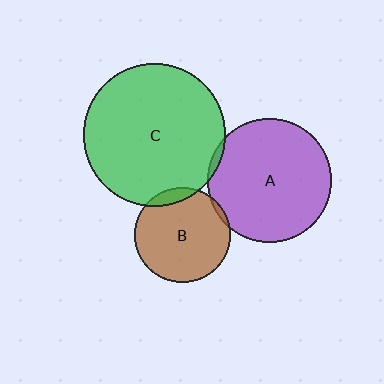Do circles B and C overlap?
Yes.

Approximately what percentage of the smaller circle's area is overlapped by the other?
Approximately 10%.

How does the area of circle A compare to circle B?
Approximately 1.7 times.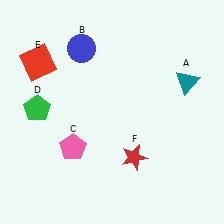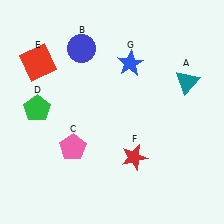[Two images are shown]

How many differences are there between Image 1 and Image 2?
There is 1 difference between the two images.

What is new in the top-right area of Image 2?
A blue star (G) was added in the top-right area of Image 2.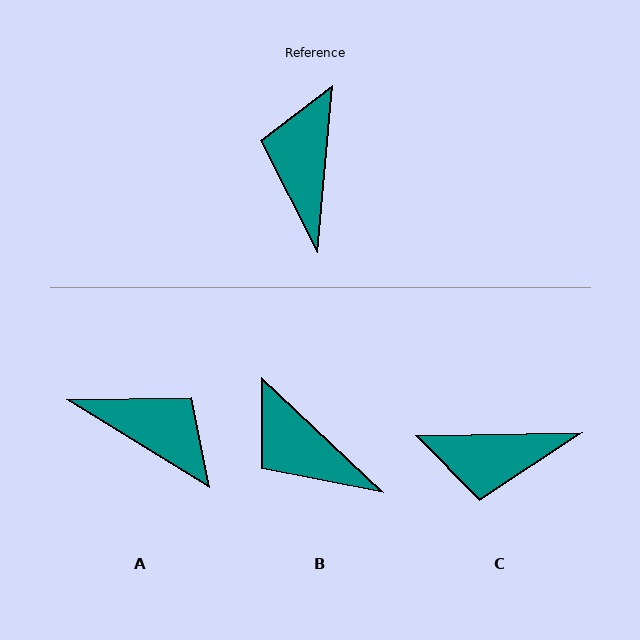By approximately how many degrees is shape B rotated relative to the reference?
Approximately 52 degrees counter-clockwise.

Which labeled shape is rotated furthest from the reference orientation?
A, about 116 degrees away.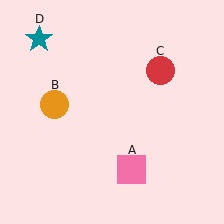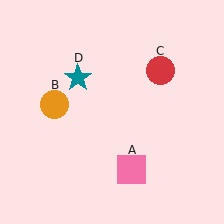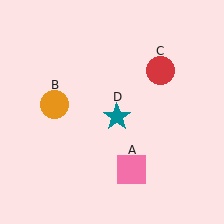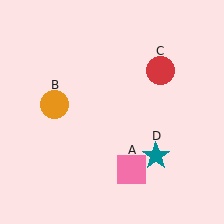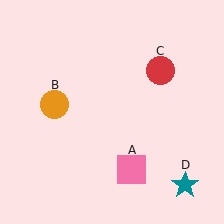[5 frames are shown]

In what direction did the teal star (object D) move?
The teal star (object D) moved down and to the right.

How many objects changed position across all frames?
1 object changed position: teal star (object D).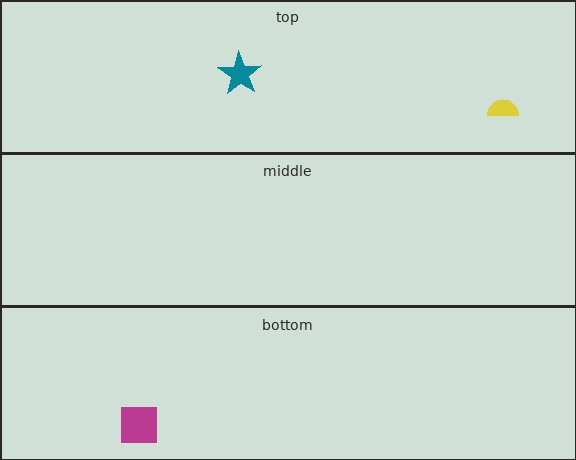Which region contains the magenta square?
The bottom region.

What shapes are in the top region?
The teal star, the yellow semicircle.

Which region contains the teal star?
The top region.